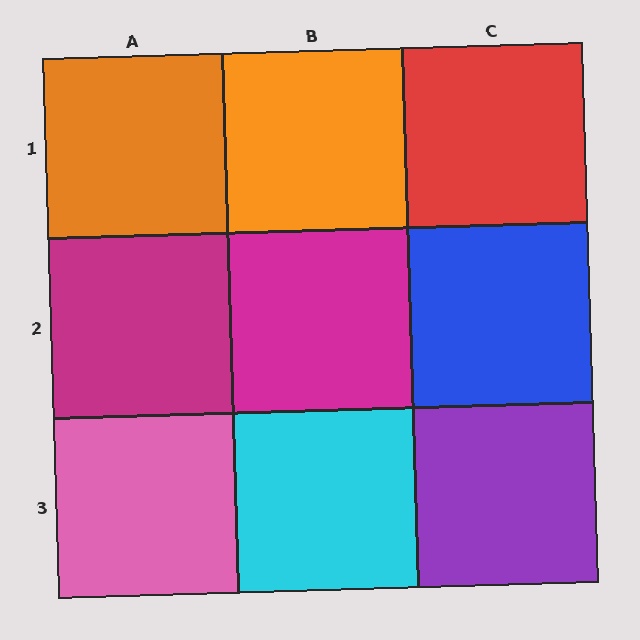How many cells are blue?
1 cell is blue.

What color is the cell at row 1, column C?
Red.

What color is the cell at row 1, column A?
Orange.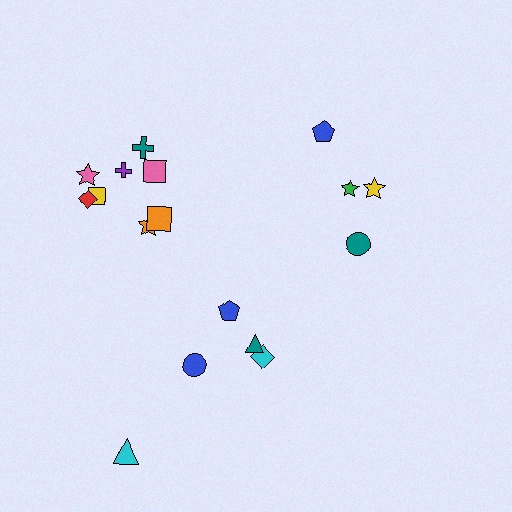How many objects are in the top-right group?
There are 4 objects.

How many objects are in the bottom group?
There are 5 objects.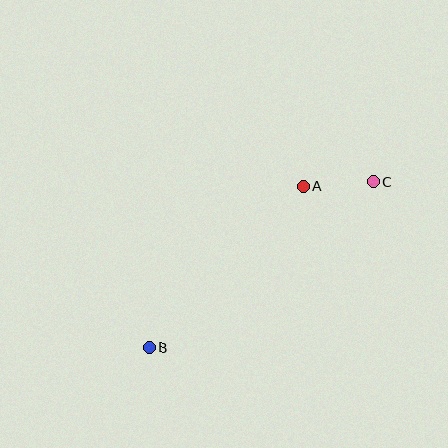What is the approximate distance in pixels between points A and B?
The distance between A and B is approximately 223 pixels.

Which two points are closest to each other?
Points A and C are closest to each other.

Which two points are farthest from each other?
Points B and C are farthest from each other.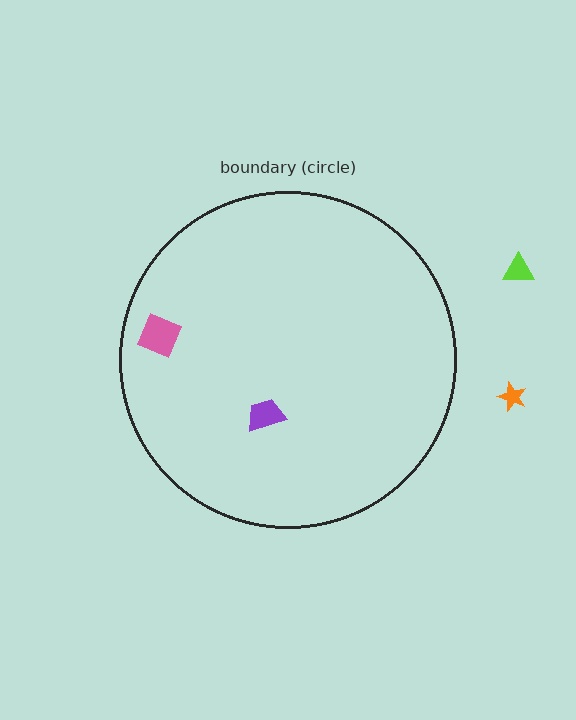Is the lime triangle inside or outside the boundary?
Outside.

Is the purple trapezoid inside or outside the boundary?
Inside.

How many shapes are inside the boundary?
2 inside, 2 outside.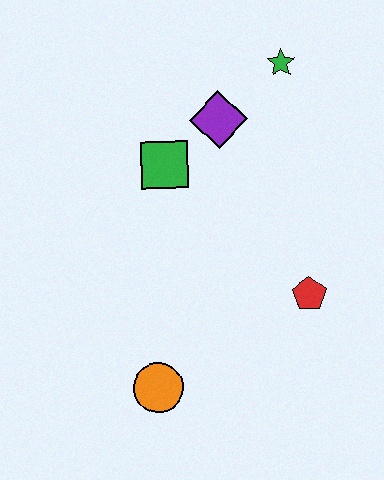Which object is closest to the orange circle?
The red pentagon is closest to the orange circle.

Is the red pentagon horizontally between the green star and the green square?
No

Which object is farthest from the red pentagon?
The green star is farthest from the red pentagon.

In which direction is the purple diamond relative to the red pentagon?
The purple diamond is above the red pentagon.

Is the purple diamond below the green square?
No